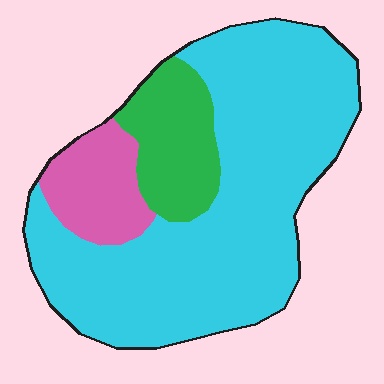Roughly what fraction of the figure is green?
Green takes up about one sixth (1/6) of the figure.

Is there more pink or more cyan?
Cyan.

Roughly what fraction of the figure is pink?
Pink takes up less than a quarter of the figure.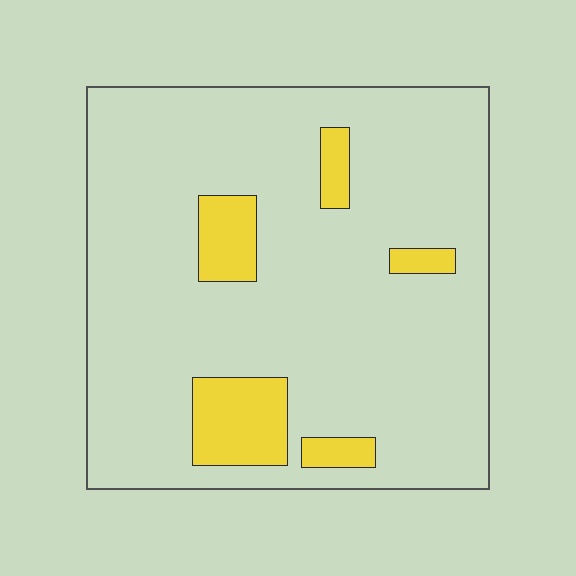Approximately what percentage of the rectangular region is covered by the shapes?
Approximately 10%.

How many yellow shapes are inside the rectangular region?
5.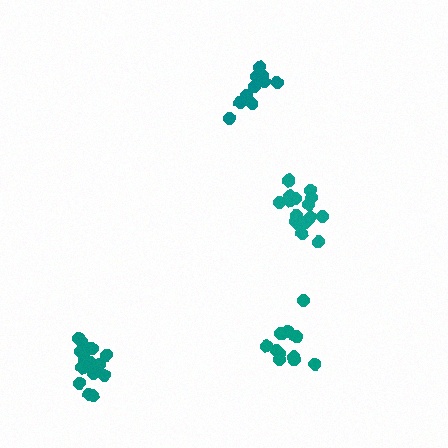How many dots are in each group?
Group 1: 11 dots, Group 2: 16 dots, Group 3: 12 dots, Group 4: 15 dots (54 total).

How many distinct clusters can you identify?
There are 4 distinct clusters.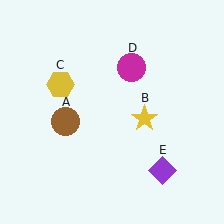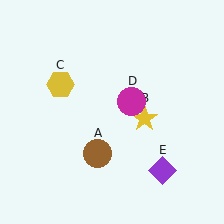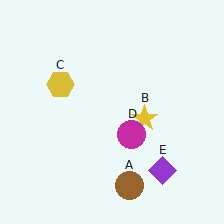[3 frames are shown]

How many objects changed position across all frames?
2 objects changed position: brown circle (object A), magenta circle (object D).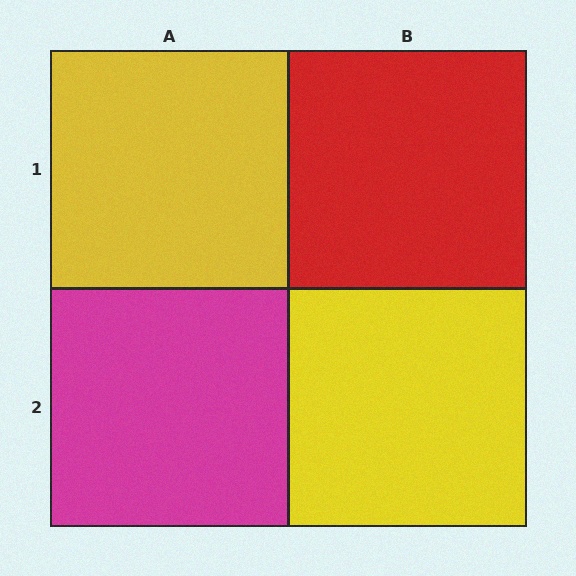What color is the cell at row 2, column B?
Yellow.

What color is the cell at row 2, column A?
Magenta.